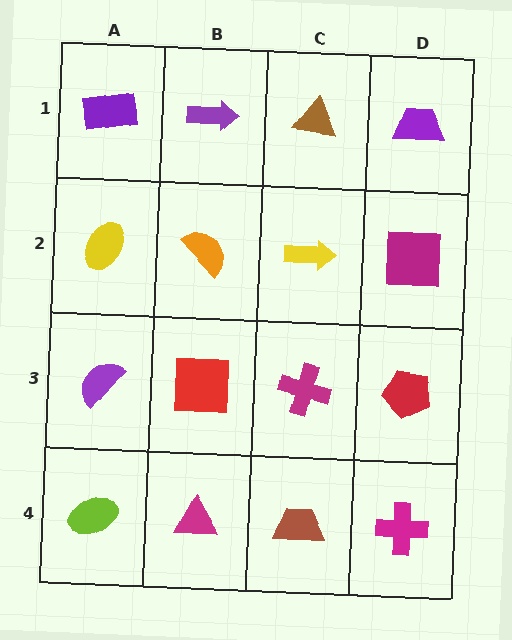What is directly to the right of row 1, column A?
A purple arrow.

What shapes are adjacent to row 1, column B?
An orange semicircle (row 2, column B), a purple rectangle (row 1, column A), a brown triangle (row 1, column C).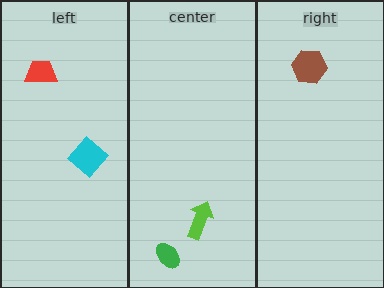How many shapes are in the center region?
2.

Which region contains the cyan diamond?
The left region.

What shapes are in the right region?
The brown hexagon.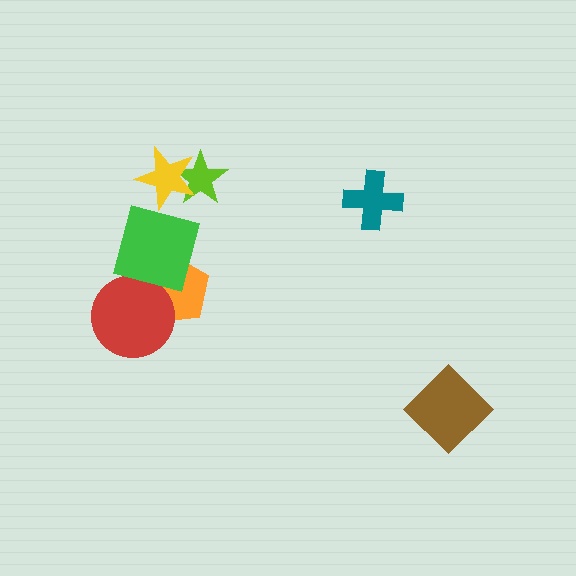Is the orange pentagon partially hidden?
Yes, it is partially covered by another shape.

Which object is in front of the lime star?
The yellow star is in front of the lime star.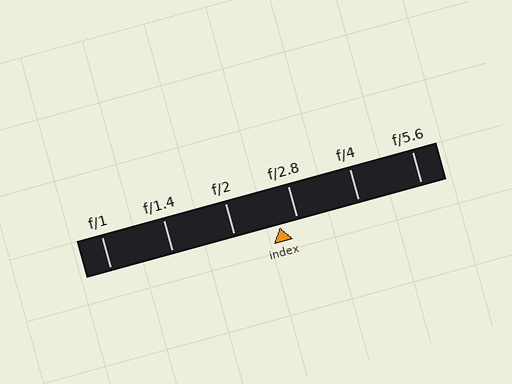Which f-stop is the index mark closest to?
The index mark is closest to f/2.8.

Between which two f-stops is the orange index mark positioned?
The index mark is between f/2 and f/2.8.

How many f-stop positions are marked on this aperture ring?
There are 6 f-stop positions marked.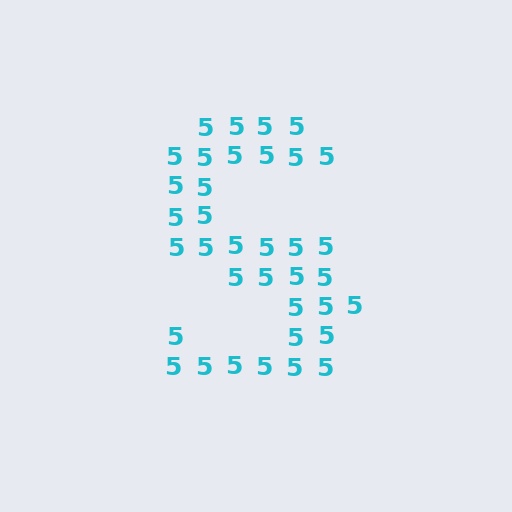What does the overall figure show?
The overall figure shows the letter S.